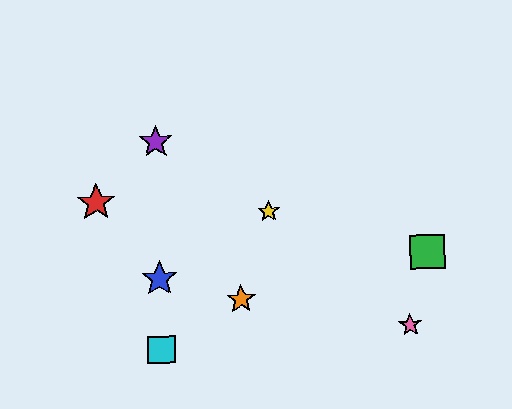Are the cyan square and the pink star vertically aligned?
No, the cyan square is at x≈162 and the pink star is at x≈410.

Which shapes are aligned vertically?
The blue star, the purple star, the cyan square are aligned vertically.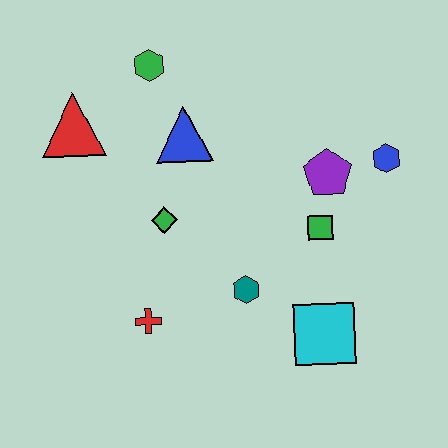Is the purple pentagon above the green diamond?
Yes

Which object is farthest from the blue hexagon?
The red triangle is farthest from the blue hexagon.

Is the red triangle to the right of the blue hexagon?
No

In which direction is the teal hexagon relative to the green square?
The teal hexagon is to the left of the green square.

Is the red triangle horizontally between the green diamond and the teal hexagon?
No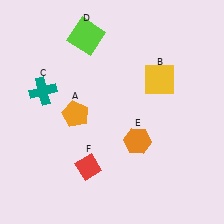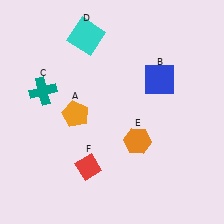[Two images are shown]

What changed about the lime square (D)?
In Image 1, D is lime. In Image 2, it changed to cyan.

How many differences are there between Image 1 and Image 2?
There are 2 differences between the two images.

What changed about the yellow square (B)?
In Image 1, B is yellow. In Image 2, it changed to blue.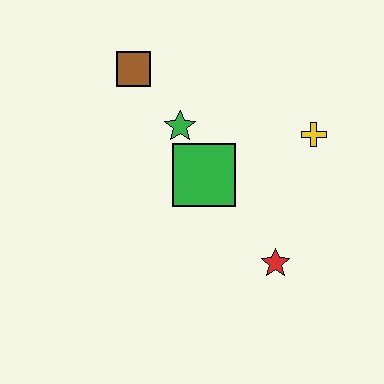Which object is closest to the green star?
The green square is closest to the green star.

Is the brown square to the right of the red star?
No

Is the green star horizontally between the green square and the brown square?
Yes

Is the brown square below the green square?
No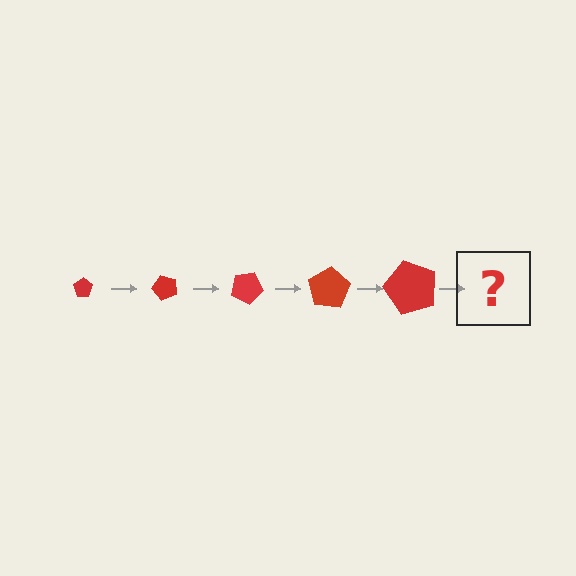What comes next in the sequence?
The next element should be a pentagon, larger than the previous one and rotated 250 degrees from the start.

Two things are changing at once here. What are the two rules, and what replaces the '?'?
The two rules are that the pentagon grows larger each step and it rotates 50 degrees each step. The '?' should be a pentagon, larger than the previous one and rotated 250 degrees from the start.